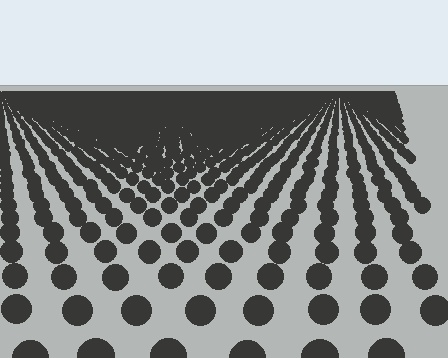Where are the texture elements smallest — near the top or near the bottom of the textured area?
Near the top.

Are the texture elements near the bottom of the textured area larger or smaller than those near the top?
Larger. Near the bottom, elements are closer to the viewer and appear at a bigger on-screen size.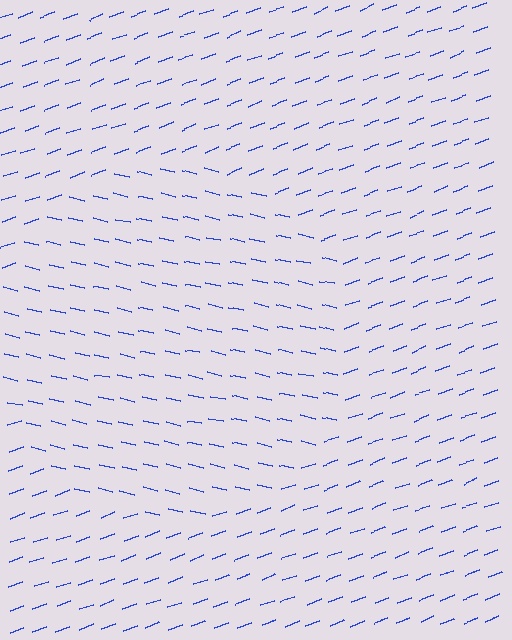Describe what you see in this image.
The image is filled with small blue line segments. A circle region in the image has lines oriented differently from the surrounding lines, creating a visible texture boundary.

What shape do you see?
I see a circle.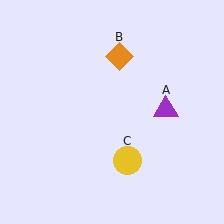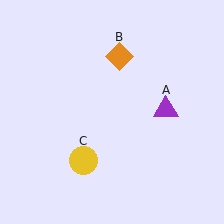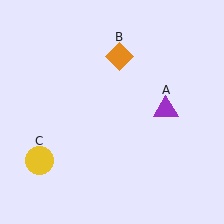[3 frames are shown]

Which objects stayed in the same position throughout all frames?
Purple triangle (object A) and orange diamond (object B) remained stationary.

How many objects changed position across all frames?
1 object changed position: yellow circle (object C).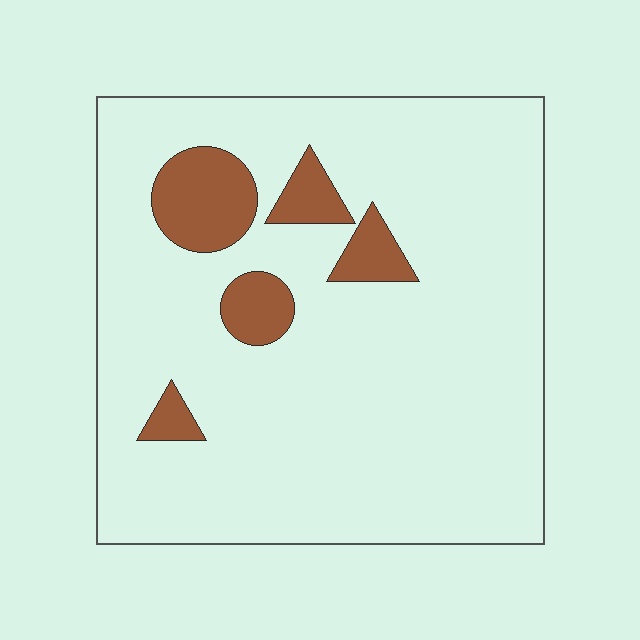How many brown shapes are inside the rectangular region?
5.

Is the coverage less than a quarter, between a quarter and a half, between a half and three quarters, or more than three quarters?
Less than a quarter.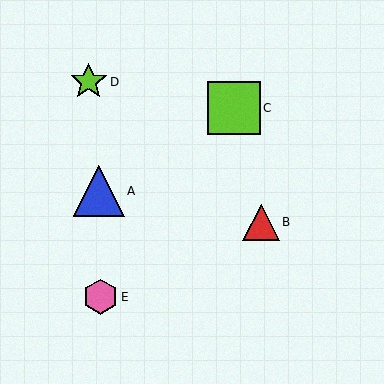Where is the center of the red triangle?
The center of the red triangle is at (261, 222).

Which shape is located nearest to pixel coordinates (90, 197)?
The blue triangle (labeled A) at (99, 191) is nearest to that location.